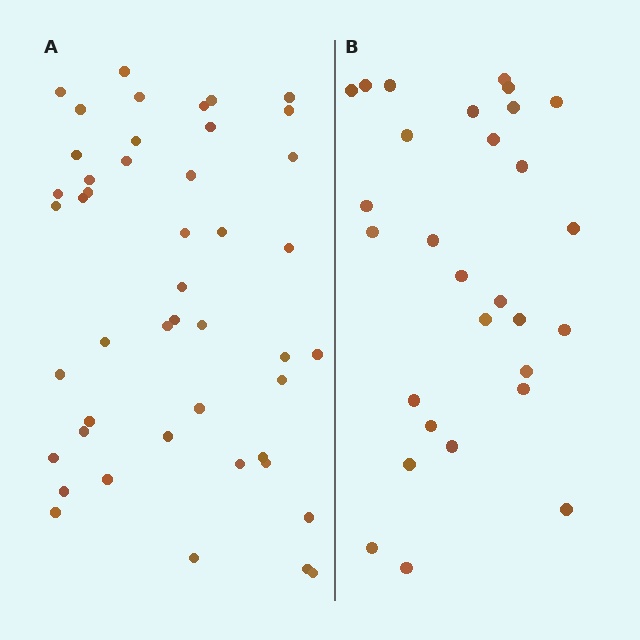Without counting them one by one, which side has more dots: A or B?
Region A (the left region) has more dots.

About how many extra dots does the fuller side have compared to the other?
Region A has approximately 15 more dots than region B.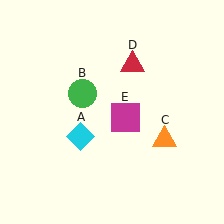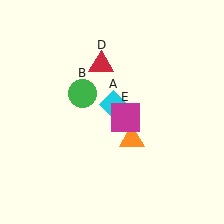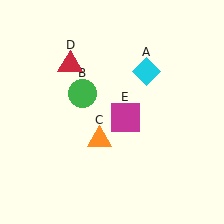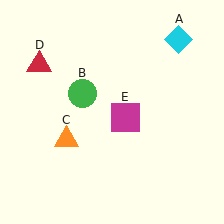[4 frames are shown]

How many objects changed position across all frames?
3 objects changed position: cyan diamond (object A), orange triangle (object C), red triangle (object D).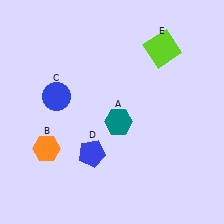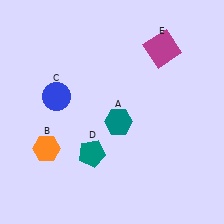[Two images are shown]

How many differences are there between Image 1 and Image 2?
There are 2 differences between the two images.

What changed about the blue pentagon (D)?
In Image 1, D is blue. In Image 2, it changed to teal.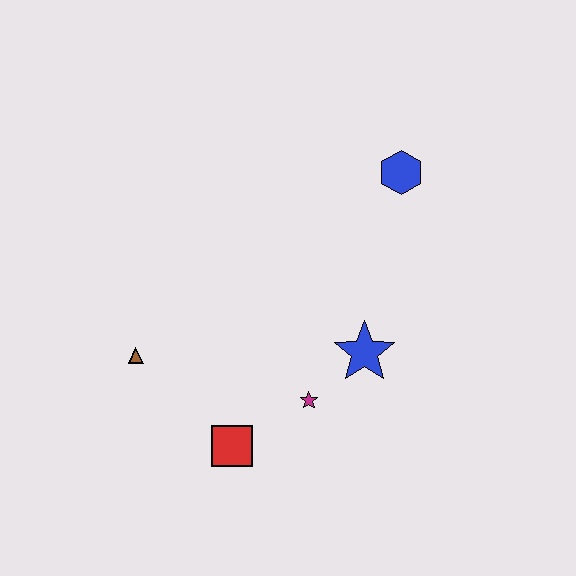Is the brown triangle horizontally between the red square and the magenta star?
No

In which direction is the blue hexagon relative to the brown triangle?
The blue hexagon is to the right of the brown triangle.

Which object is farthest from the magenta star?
The blue hexagon is farthest from the magenta star.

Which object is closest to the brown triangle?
The red square is closest to the brown triangle.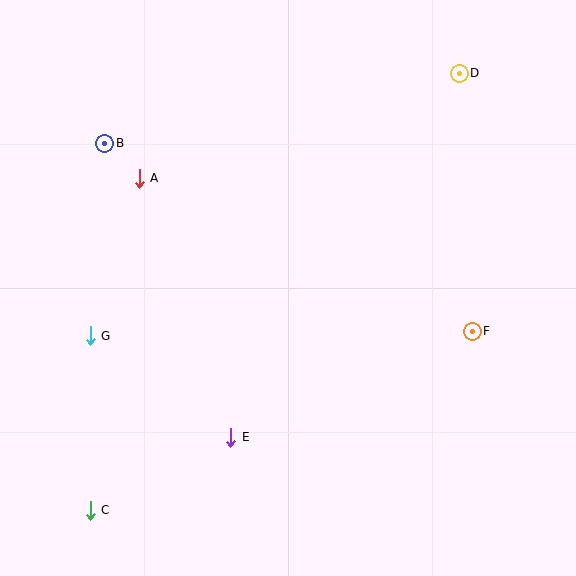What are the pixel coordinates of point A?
Point A is at (139, 178).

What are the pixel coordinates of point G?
Point G is at (90, 336).